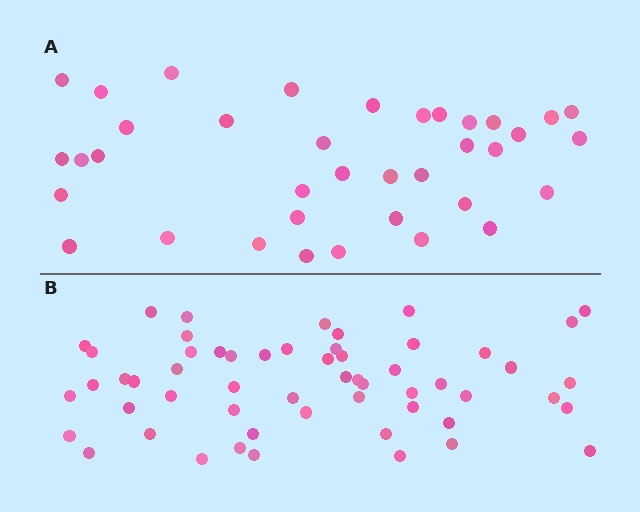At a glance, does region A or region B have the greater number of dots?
Region B (the bottom region) has more dots.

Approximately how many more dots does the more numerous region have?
Region B has approximately 20 more dots than region A.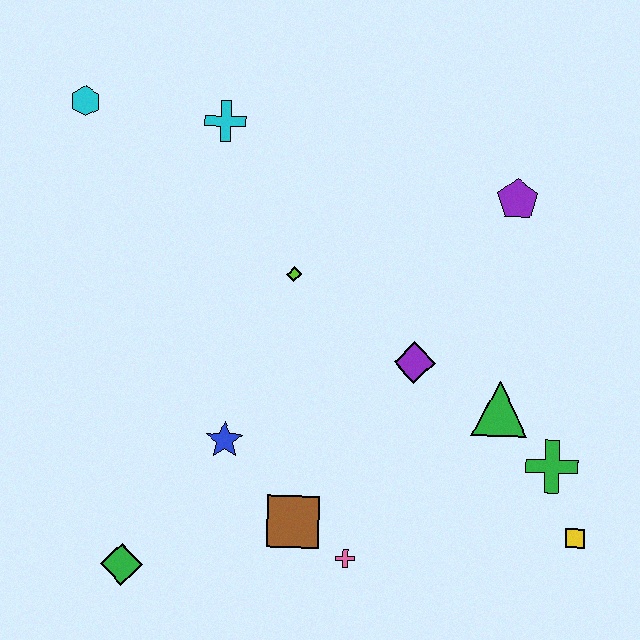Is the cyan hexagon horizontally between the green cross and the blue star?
No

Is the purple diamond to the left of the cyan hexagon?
No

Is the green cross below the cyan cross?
Yes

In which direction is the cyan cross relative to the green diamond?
The cyan cross is above the green diamond.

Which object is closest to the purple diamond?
The green triangle is closest to the purple diamond.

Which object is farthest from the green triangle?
The cyan hexagon is farthest from the green triangle.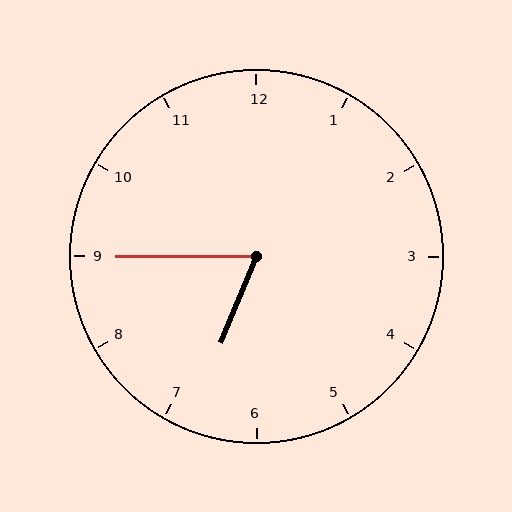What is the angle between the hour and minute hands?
Approximately 68 degrees.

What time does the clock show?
6:45.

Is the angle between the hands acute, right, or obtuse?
It is acute.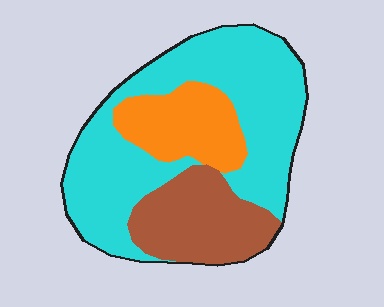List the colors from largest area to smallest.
From largest to smallest: cyan, brown, orange.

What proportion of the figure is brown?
Brown takes up about one quarter (1/4) of the figure.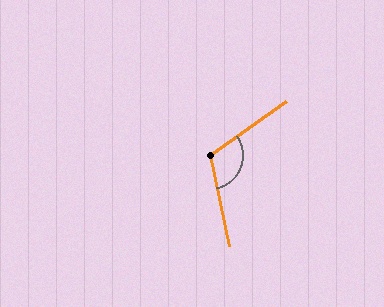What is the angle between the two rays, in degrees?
Approximately 113 degrees.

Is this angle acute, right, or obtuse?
It is obtuse.